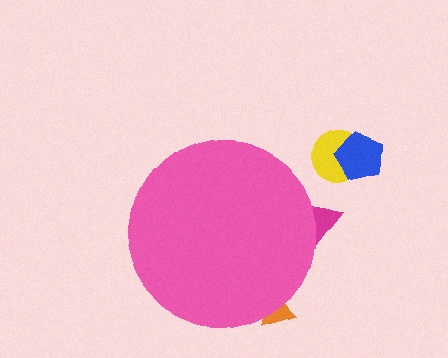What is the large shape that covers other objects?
A pink circle.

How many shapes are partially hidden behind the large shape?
2 shapes are partially hidden.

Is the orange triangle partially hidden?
Yes, the orange triangle is partially hidden behind the pink circle.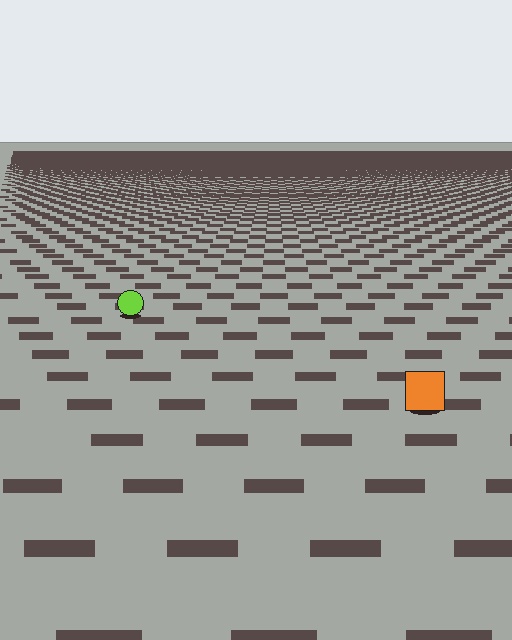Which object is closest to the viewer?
The orange square is closest. The texture marks near it are larger and more spread out.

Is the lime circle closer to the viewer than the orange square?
No. The orange square is closer — you can tell from the texture gradient: the ground texture is coarser near it.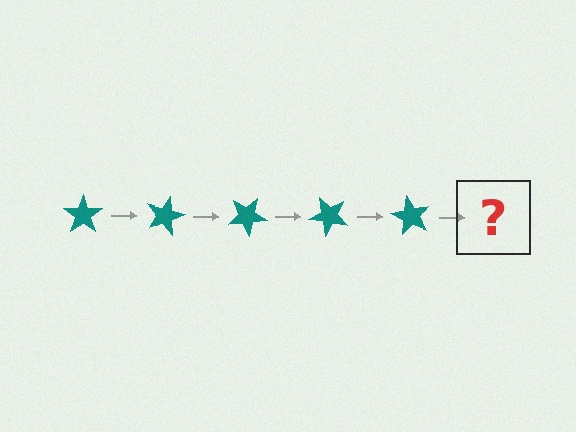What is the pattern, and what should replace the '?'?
The pattern is that the star rotates 15 degrees each step. The '?' should be a teal star rotated 75 degrees.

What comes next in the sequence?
The next element should be a teal star rotated 75 degrees.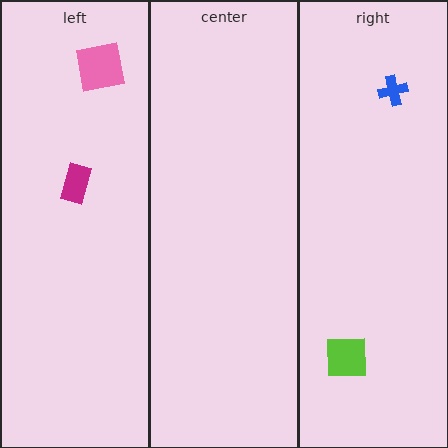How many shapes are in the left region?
2.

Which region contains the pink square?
The left region.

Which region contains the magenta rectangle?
The left region.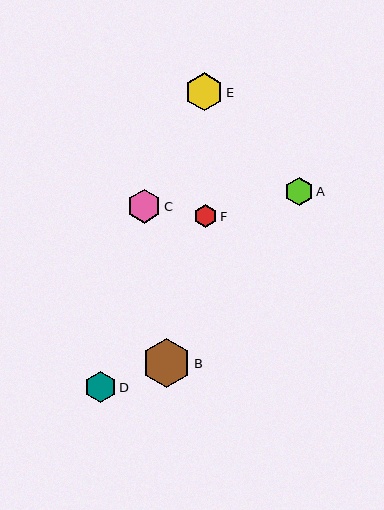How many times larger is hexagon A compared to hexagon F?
Hexagon A is approximately 1.2 times the size of hexagon F.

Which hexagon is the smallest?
Hexagon F is the smallest with a size of approximately 23 pixels.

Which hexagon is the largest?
Hexagon B is the largest with a size of approximately 48 pixels.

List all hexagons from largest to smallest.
From largest to smallest: B, E, C, D, A, F.